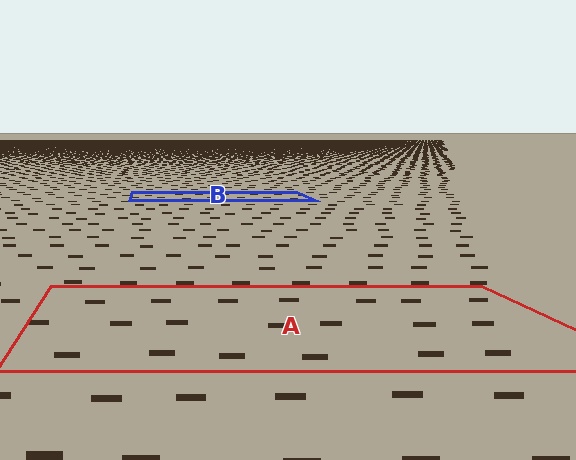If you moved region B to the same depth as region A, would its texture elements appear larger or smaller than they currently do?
They would appear larger. At a closer depth, the same texture elements are projected at a bigger on-screen size.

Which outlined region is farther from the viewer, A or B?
Region B is farther from the viewer — the texture elements inside it appear smaller and more densely packed.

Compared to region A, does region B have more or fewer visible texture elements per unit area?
Region B has more texture elements per unit area — they are packed more densely because it is farther away.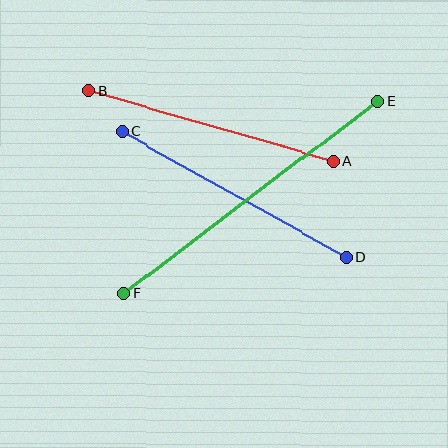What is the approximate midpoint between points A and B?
The midpoint is at approximately (211, 126) pixels.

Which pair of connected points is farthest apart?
Points E and F are farthest apart.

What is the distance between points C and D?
The distance is approximately 257 pixels.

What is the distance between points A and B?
The distance is approximately 255 pixels.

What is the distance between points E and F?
The distance is approximately 319 pixels.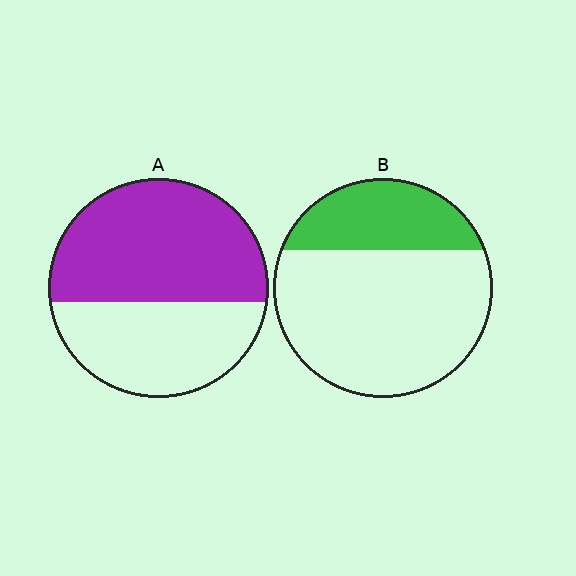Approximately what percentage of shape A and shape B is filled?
A is approximately 60% and B is approximately 30%.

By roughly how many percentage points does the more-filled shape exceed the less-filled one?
By roughly 30 percentage points (A over B).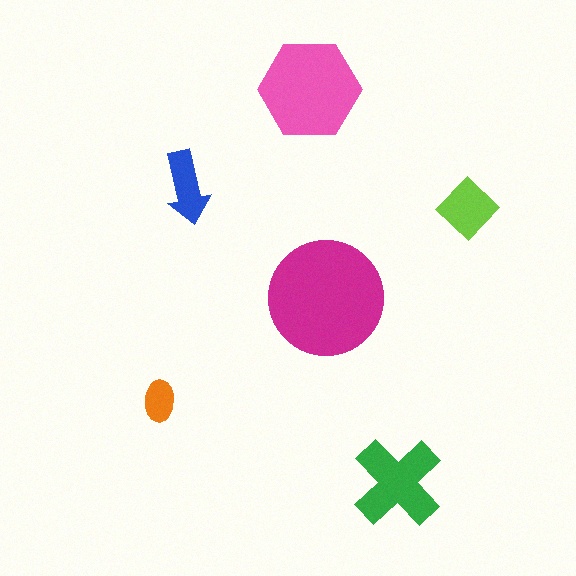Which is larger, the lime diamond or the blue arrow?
The lime diamond.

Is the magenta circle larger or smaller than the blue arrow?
Larger.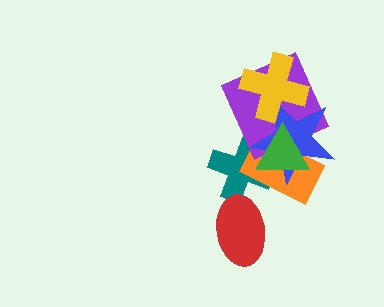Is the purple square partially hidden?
Yes, it is partially covered by another shape.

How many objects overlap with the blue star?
5 objects overlap with the blue star.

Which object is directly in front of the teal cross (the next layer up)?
The red ellipse is directly in front of the teal cross.